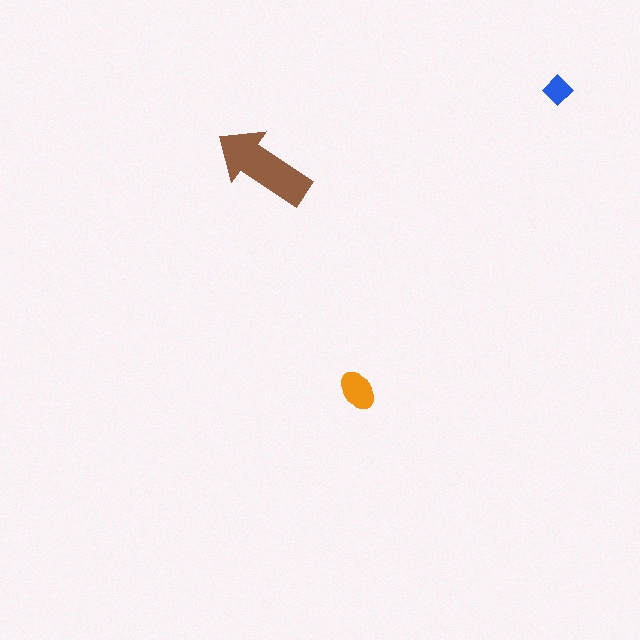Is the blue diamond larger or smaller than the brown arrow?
Smaller.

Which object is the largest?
The brown arrow.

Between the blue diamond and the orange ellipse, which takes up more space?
The orange ellipse.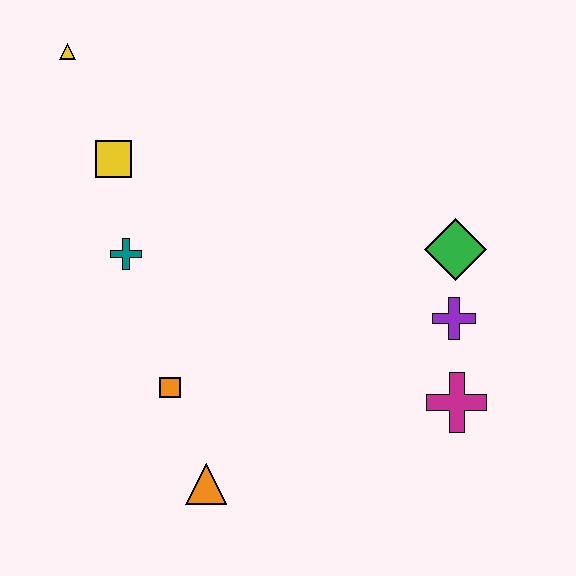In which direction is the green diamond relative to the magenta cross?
The green diamond is above the magenta cross.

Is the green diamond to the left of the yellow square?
No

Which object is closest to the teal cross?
The yellow square is closest to the teal cross.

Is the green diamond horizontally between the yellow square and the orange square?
No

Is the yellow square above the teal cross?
Yes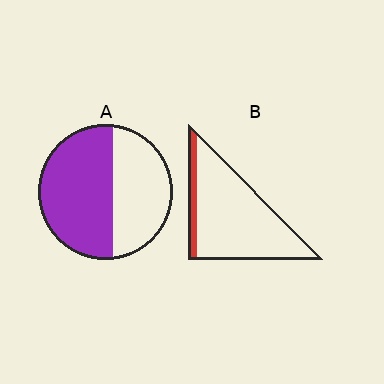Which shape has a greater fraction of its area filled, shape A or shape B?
Shape A.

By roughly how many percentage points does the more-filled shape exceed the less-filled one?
By roughly 45 percentage points (A over B).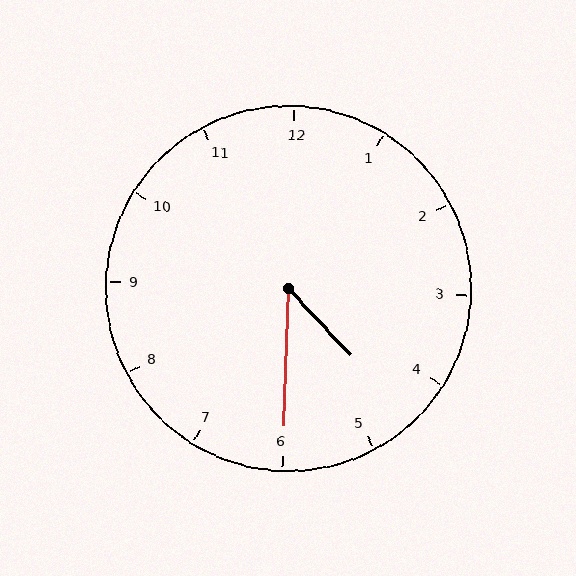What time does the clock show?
4:30.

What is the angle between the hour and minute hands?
Approximately 45 degrees.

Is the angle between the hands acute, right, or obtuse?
It is acute.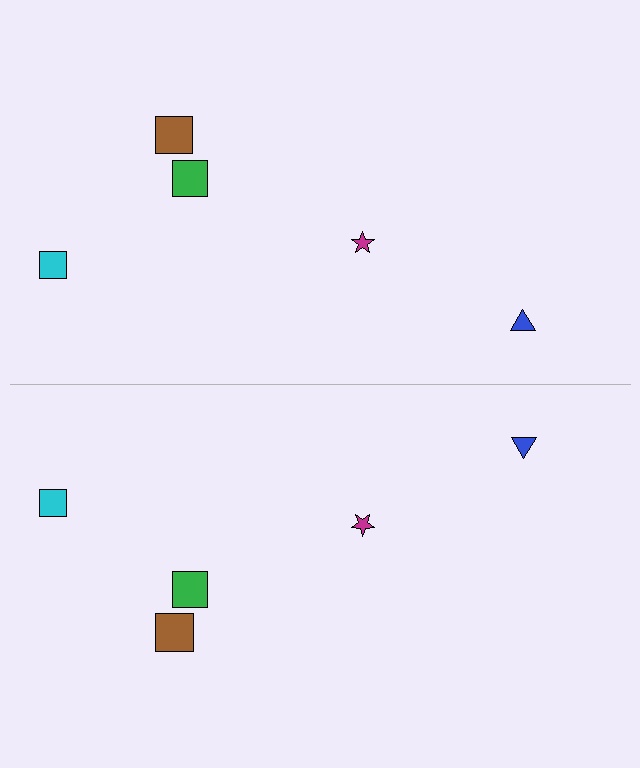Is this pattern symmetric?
Yes, this pattern has bilateral (reflection) symmetry.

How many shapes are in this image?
There are 10 shapes in this image.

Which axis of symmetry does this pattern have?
The pattern has a horizontal axis of symmetry running through the center of the image.